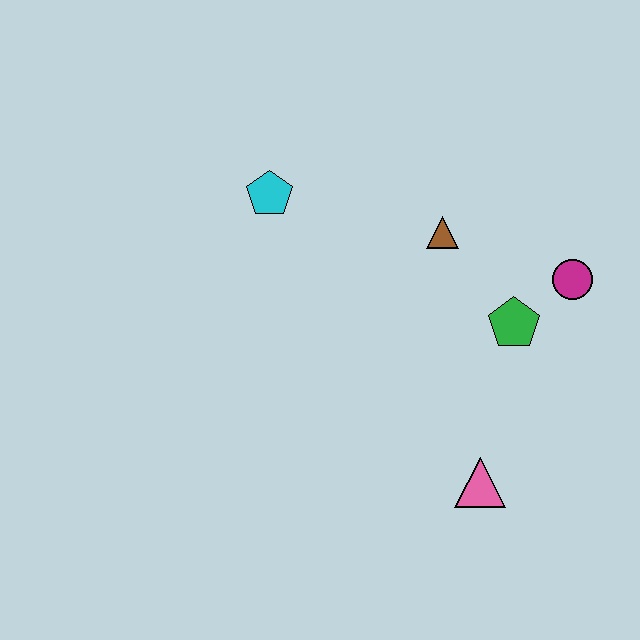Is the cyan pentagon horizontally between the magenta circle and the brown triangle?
No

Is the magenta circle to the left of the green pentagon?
No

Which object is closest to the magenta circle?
The green pentagon is closest to the magenta circle.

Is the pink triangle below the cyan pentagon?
Yes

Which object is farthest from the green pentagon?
The cyan pentagon is farthest from the green pentagon.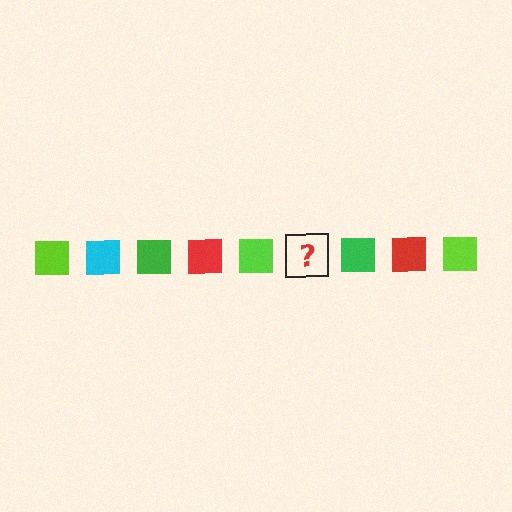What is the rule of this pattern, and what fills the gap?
The rule is that the pattern cycles through lime, cyan, green, red squares. The gap should be filled with a cyan square.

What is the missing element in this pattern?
The missing element is a cyan square.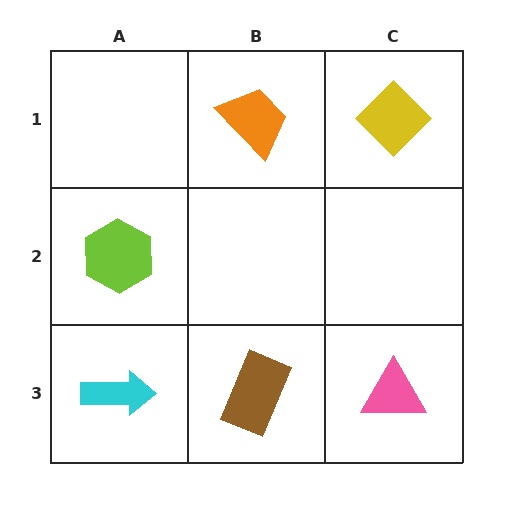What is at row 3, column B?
A brown rectangle.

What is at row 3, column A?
A cyan arrow.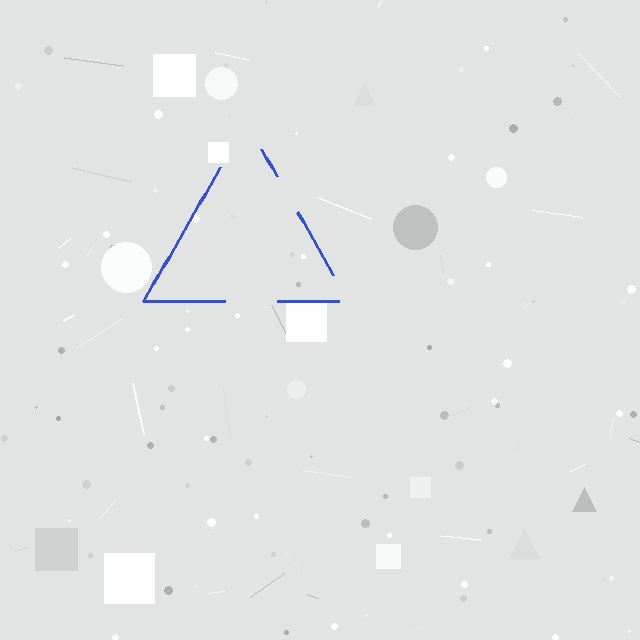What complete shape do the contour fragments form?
The contour fragments form a triangle.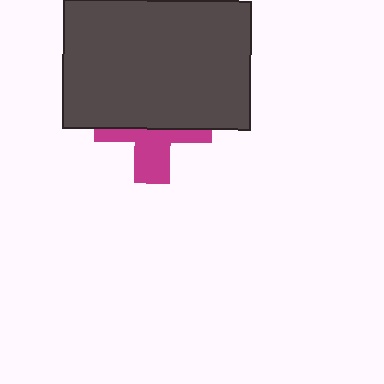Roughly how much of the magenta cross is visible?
A small part of it is visible (roughly 43%).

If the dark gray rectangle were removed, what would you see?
You would see the complete magenta cross.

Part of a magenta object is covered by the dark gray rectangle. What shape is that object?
It is a cross.